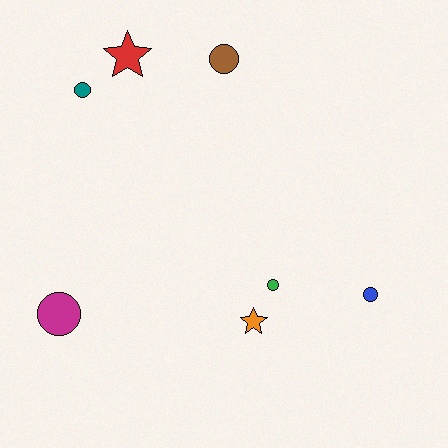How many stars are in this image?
There are 2 stars.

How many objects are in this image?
There are 7 objects.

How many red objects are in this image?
There is 1 red object.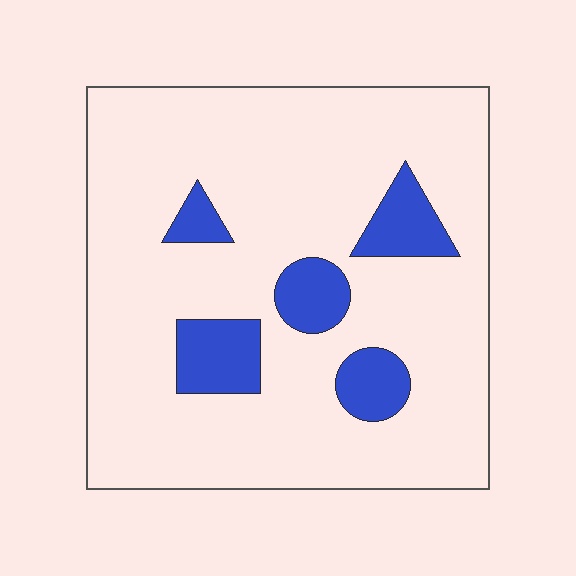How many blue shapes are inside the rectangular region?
5.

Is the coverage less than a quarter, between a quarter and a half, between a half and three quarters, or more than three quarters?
Less than a quarter.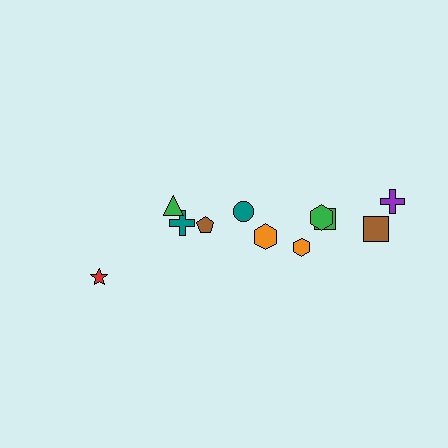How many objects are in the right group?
There are 7 objects.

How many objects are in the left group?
There are 4 objects.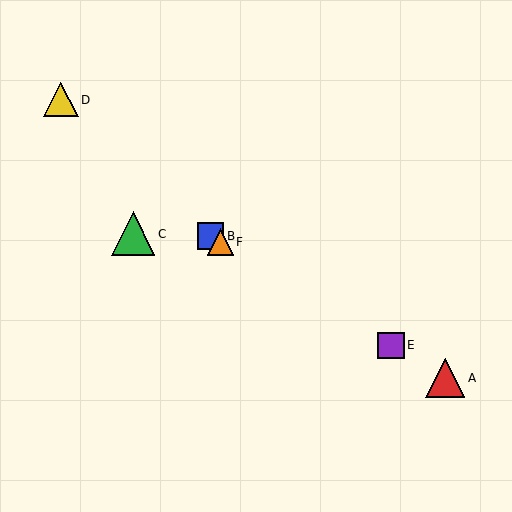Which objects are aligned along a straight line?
Objects A, B, E, F are aligned along a straight line.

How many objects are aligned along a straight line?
4 objects (A, B, E, F) are aligned along a straight line.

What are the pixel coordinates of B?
Object B is at (210, 236).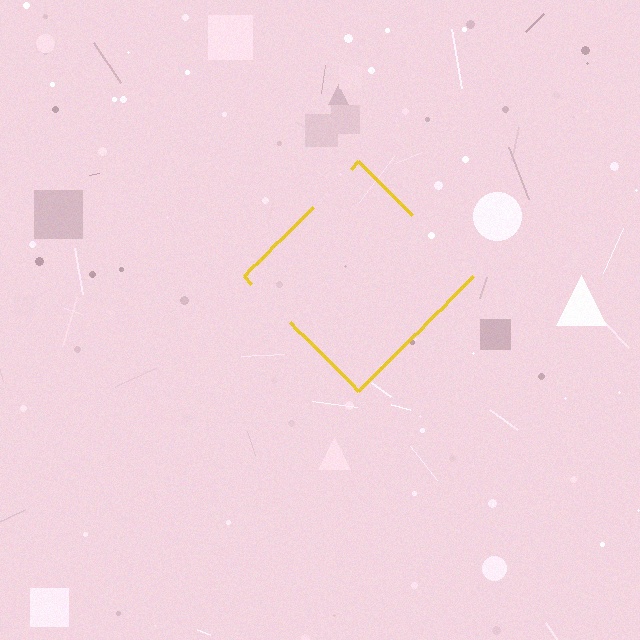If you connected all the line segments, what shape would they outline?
They would outline a diamond.